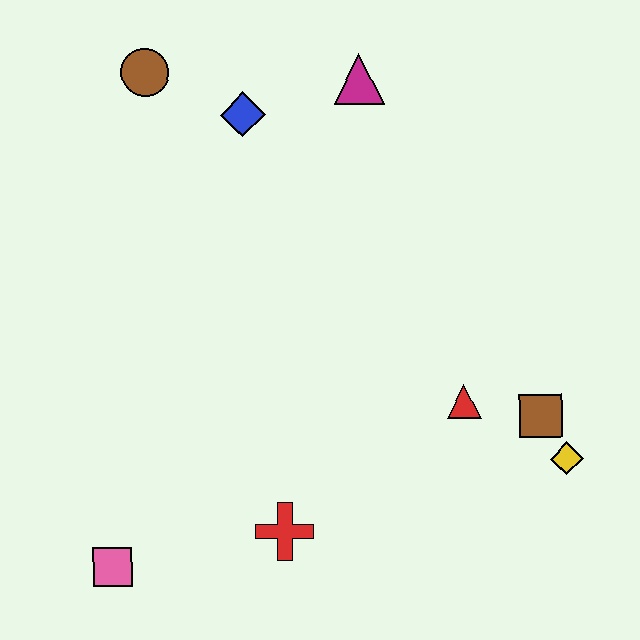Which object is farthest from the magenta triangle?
The pink square is farthest from the magenta triangle.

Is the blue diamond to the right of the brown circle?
Yes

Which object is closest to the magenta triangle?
The blue diamond is closest to the magenta triangle.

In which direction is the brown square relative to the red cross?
The brown square is to the right of the red cross.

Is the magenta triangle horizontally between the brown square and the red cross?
Yes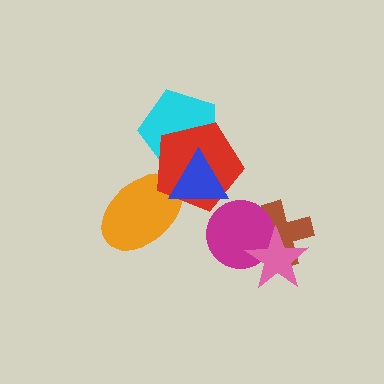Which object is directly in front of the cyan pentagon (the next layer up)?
The red pentagon is directly in front of the cyan pentagon.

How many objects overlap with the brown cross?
2 objects overlap with the brown cross.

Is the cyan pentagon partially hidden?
Yes, it is partially covered by another shape.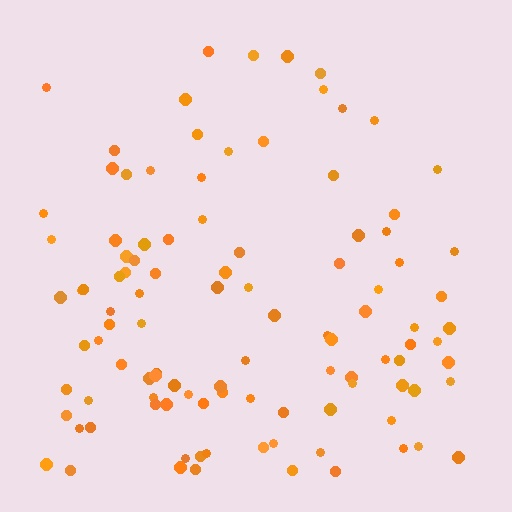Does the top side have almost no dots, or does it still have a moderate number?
Still a moderate number, just noticeably fewer than the bottom.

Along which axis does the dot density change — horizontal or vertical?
Vertical.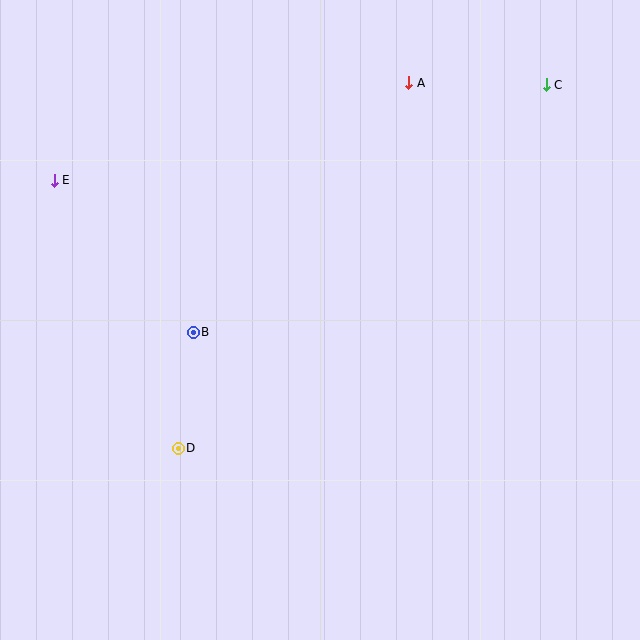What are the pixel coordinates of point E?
Point E is at (54, 180).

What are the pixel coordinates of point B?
Point B is at (193, 332).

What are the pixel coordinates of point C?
Point C is at (546, 85).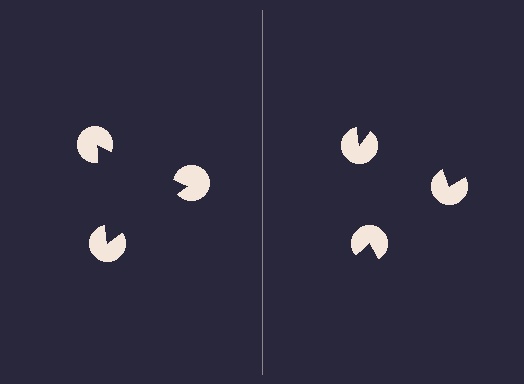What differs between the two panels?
The pac-man discs are positioned identically on both sides; only the wedge orientations differ. On the left they align to a triangle; on the right they are misaligned.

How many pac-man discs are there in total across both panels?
6 — 3 on each side.